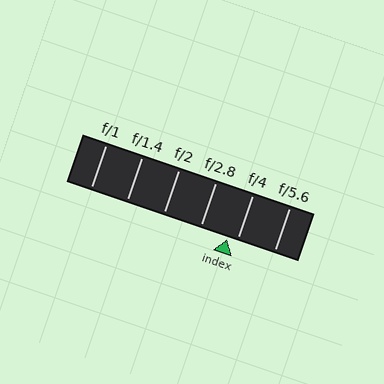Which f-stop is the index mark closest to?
The index mark is closest to f/4.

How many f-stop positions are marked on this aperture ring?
There are 6 f-stop positions marked.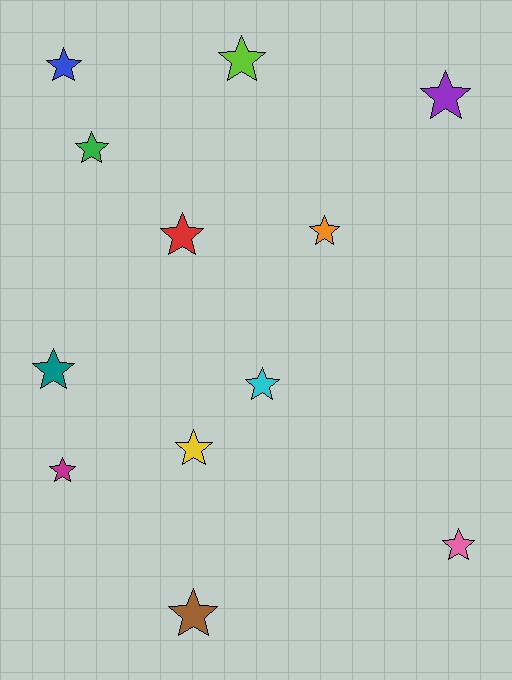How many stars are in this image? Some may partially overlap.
There are 12 stars.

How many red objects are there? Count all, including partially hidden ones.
There is 1 red object.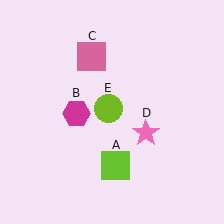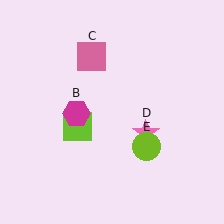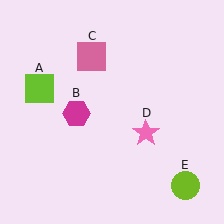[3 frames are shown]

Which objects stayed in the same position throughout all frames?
Magenta hexagon (object B) and pink square (object C) and pink star (object D) remained stationary.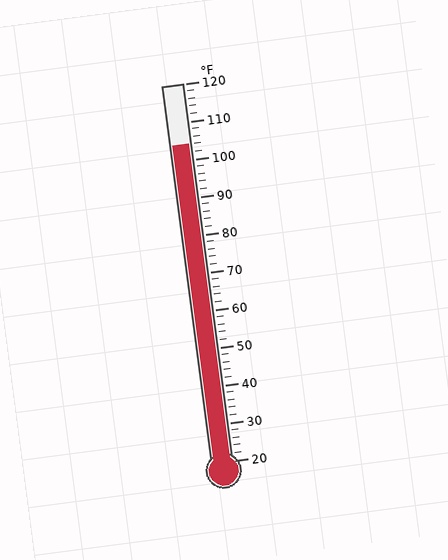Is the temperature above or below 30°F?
The temperature is above 30°F.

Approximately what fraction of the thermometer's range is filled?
The thermometer is filled to approximately 85% of its range.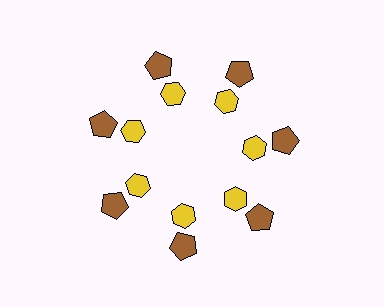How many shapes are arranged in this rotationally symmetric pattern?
There are 14 shapes, arranged in 7 groups of 2.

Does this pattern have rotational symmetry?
Yes, this pattern has 7-fold rotational symmetry. It looks the same after rotating 51 degrees around the center.